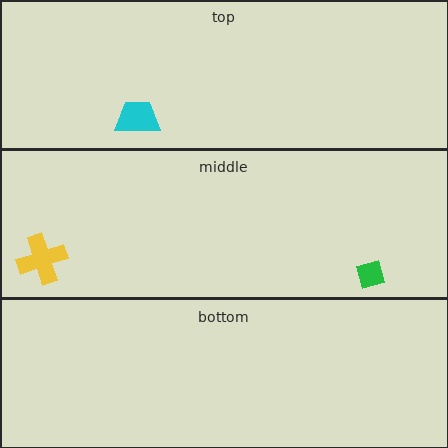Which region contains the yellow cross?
The middle region.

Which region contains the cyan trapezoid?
The top region.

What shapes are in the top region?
The cyan trapezoid.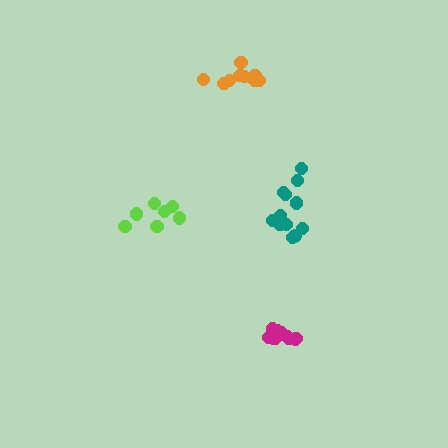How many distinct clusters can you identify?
There are 4 distinct clusters.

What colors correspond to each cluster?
The clusters are colored: orange, lime, teal, magenta.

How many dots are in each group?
Group 1: 9 dots, Group 2: 7 dots, Group 3: 12 dots, Group 4: 10 dots (38 total).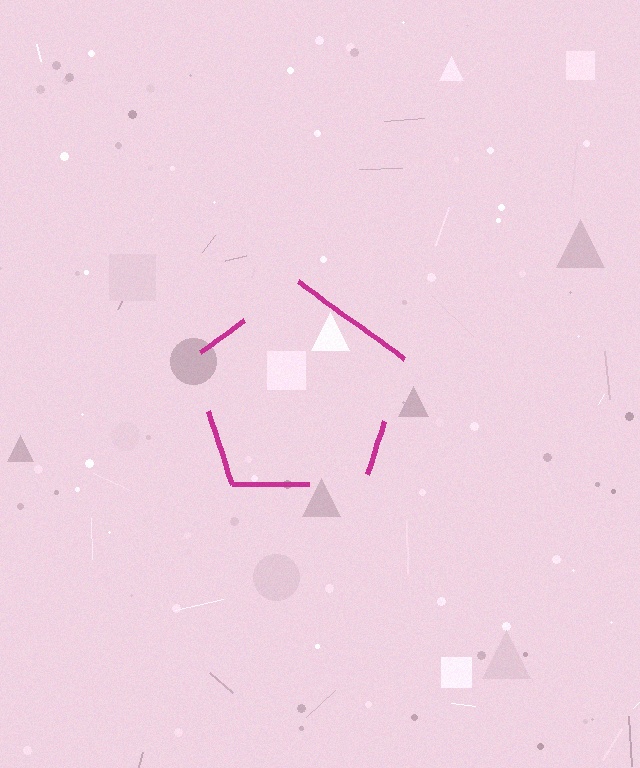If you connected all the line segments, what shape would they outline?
They would outline a pentagon.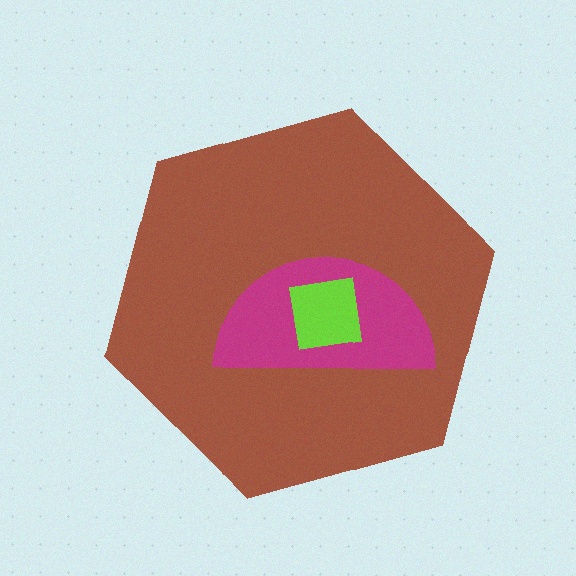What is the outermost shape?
The brown hexagon.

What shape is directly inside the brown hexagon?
The magenta semicircle.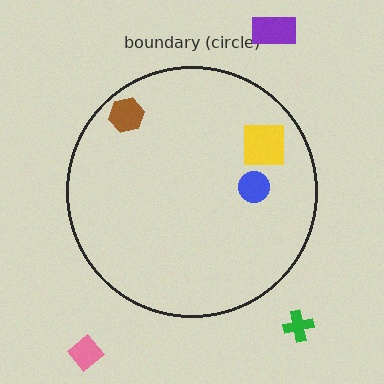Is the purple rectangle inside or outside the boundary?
Outside.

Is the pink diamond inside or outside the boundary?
Outside.